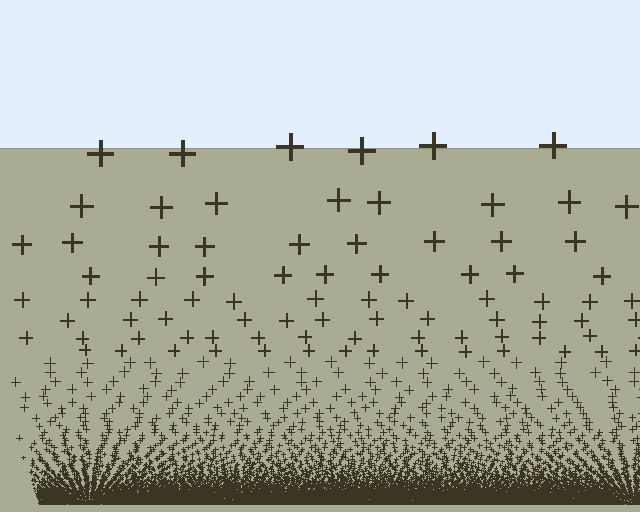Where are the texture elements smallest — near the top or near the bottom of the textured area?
Near the bottom.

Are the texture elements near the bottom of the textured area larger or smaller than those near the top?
Smaller. The gradient is inverted — elements near the bottom are smaller and denser.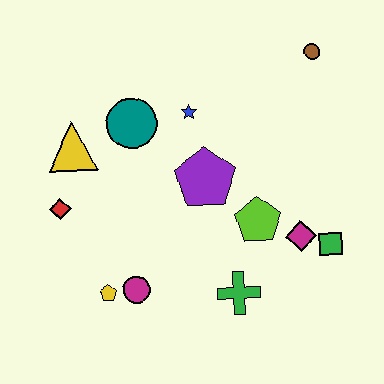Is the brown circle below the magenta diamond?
No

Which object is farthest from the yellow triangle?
The green square is farthest from the yellow triangle.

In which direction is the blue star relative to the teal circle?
The blue star is to the right of the teal circle.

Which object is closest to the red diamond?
The yellow triangle is closest to the red diamond.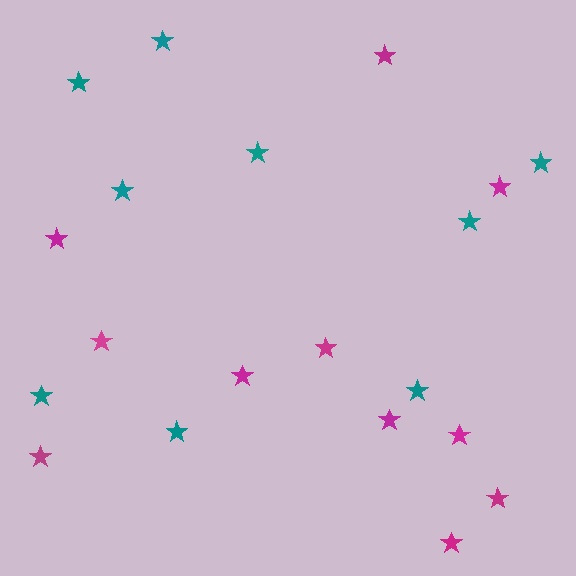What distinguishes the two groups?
There are 2 groups: one group of teal stars (9) and one group of magenta stars (11).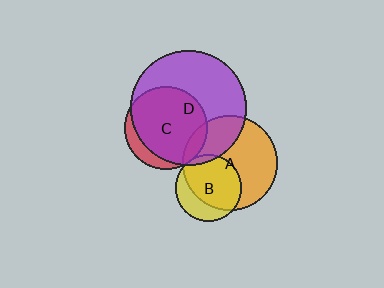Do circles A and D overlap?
Yes.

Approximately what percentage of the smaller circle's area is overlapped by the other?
Approximately 30%.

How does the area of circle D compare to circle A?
Approximately 1.5 times.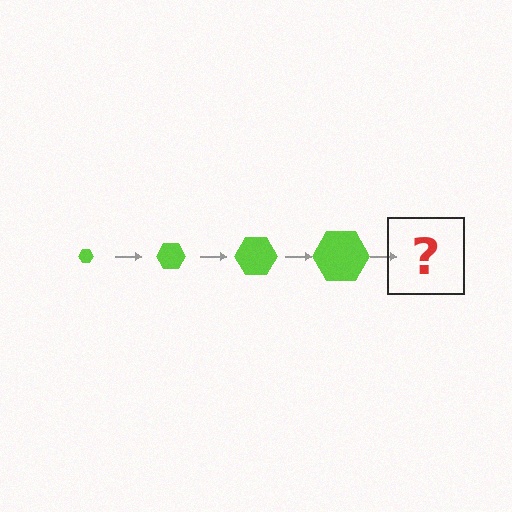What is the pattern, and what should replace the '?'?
The pattern is that the hexagon gets progressively larger each step. The '?' should be a lime hexagon, larger than the previous one.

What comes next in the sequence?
The next element should be a lime hexagon, larger than the previous one.